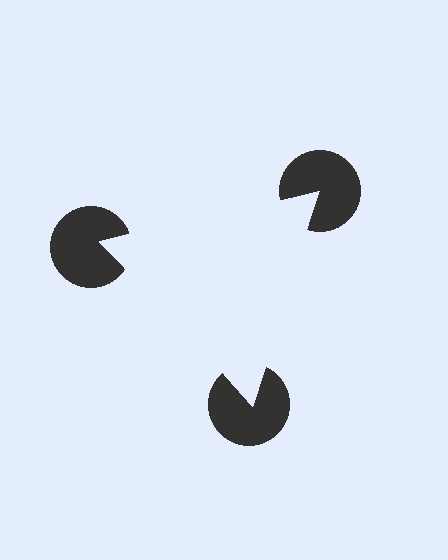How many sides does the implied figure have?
3 sides.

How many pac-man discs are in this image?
There are 3 — one at each vertex of the illusory triangle.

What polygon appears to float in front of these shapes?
An illusory triangle — its edges are inferred from the aligned wedge cuts in the pac-man discs, not physically drawn.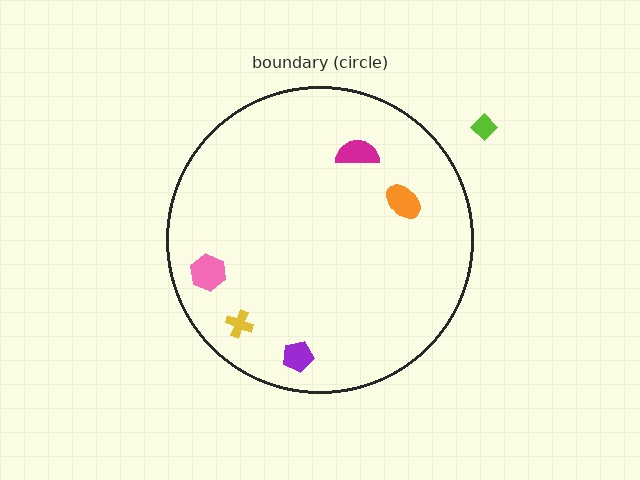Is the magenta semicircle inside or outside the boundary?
Inside.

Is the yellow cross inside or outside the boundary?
Inside.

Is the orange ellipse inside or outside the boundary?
Inside.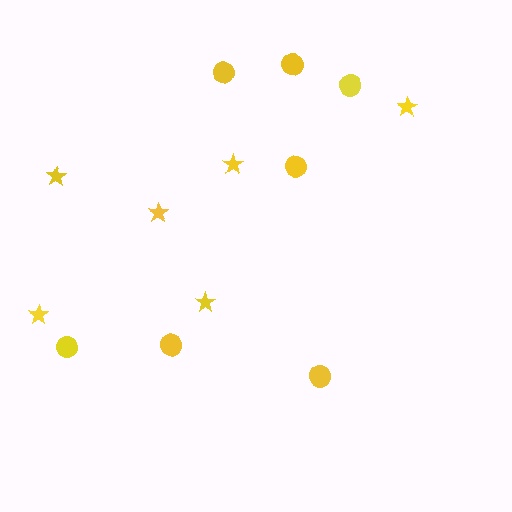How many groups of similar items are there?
There are 2 groups: one group of stars (6) and one group of circles (7).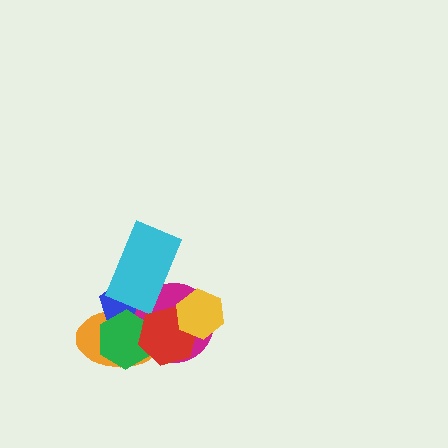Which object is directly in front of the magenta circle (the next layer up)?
The green hexagon is directly in front of the magenta circle.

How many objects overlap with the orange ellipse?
5 objects overlap with the orange ellipse.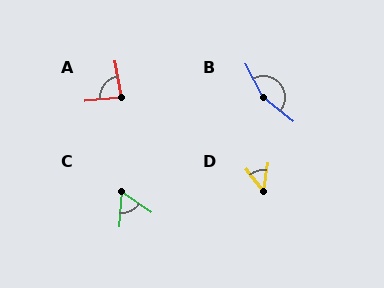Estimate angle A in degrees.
Approximately 85 degrees.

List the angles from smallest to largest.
D (47°), C (60°), A (85°), B (156°).